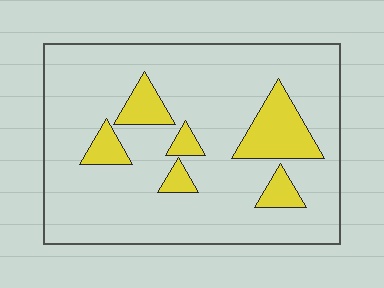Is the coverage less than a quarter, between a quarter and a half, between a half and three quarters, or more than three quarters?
Less than a quarter.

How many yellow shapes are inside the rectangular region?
6.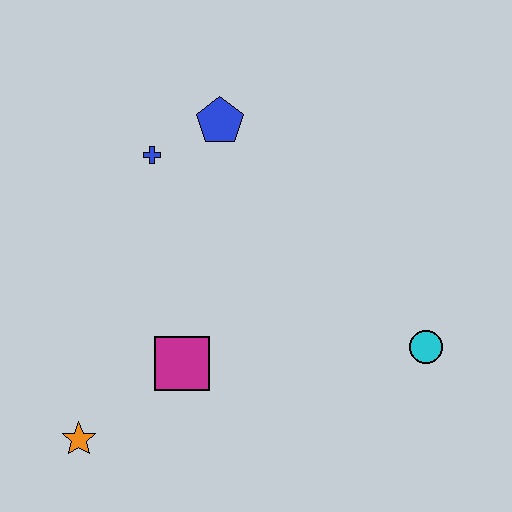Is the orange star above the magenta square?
No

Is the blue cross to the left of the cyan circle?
Yes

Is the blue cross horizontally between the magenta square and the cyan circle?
No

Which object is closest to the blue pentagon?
The blue cross is closest to the blue pentagon.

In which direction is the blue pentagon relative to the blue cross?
The blue pentagon is to the right of the blue cross.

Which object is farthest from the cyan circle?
The orange star is farthest from the cyan circle.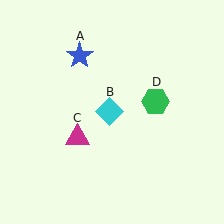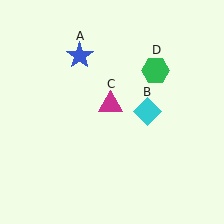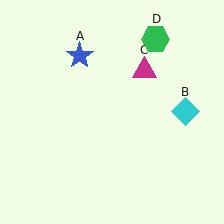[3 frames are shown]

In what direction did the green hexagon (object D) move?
The green hexagon (object D) moved up.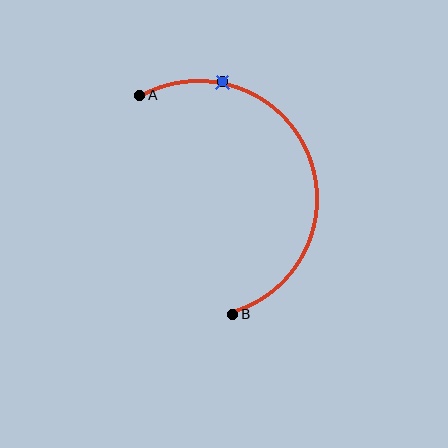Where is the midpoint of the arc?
The arc midpoint is the point on the curve farthest from the straight line joining A and B. It sits to the right of that line.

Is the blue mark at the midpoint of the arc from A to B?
No. The blue mark lies on the arc but is closer to endpoint A. The arc midpoint would be at the point on the curve equidistant along the arc from both A and B.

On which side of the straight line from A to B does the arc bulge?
The arc bulges to the right of the straight line connecting A and B.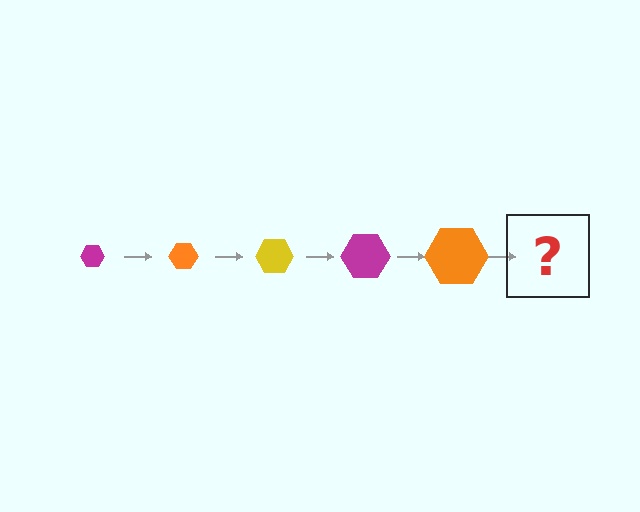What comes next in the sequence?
The next element should be a yellow hexagon, larger than the previous one.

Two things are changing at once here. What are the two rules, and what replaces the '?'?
The two rules are that the hexagon grows larger each step and the color cycles through magenta, orange, and yellow. The '?' should be a yellow hexagon, larger than the previous one.